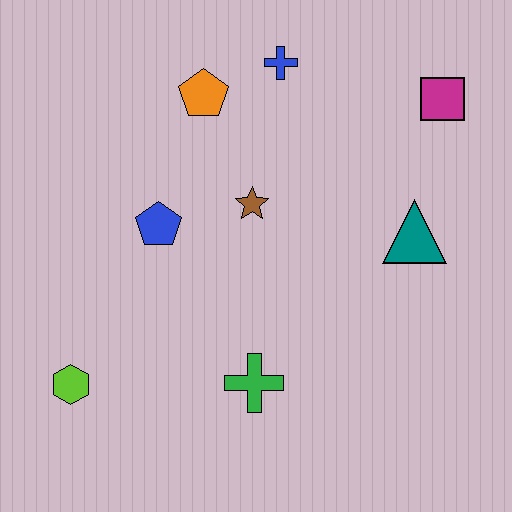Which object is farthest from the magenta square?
The lime hexagon is farthest from the magenta square.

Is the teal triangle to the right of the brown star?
Yes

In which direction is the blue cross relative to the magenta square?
The blue cross is to the left of the magenta square.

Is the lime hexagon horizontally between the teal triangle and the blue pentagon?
No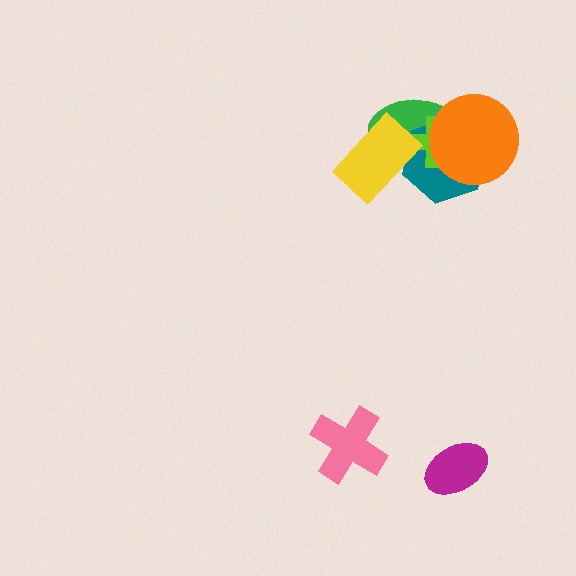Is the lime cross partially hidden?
Yes, it is partially covered by another shape.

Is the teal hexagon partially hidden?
Yes, it is partially covered by another shape.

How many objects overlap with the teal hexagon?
4 objects overlap with the teal hexagon.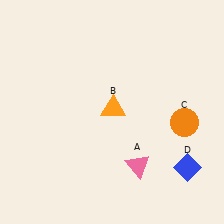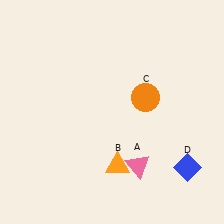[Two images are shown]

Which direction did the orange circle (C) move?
The orange circle (C) moved left.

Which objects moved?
The objects that moved are: the orange triangle (B), the orange circle (C).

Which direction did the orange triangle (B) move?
The orange triangle (B) moved down.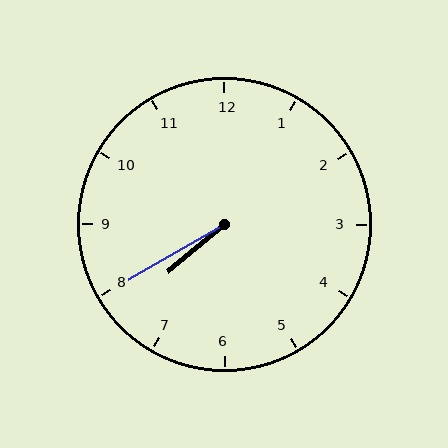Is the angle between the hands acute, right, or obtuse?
It is acute.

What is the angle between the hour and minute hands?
Approximately 10 degrees.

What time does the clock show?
7:40.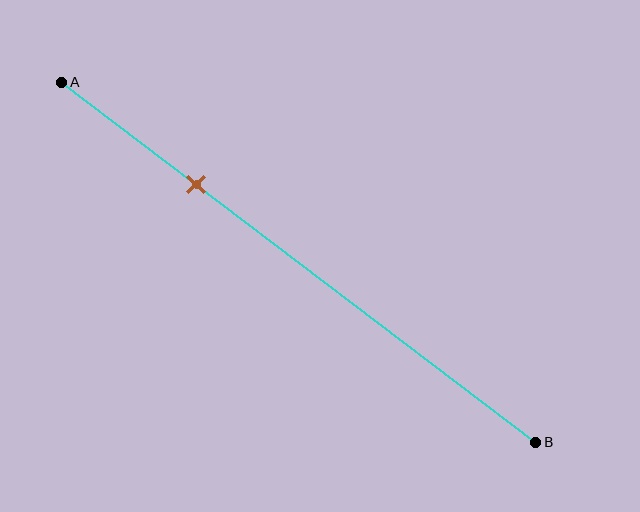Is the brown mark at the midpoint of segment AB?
No, the mark is at about 30% from A, not at the 50% midpoint.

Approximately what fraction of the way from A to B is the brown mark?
The brown mark is approximately 30% of the way from A to B.